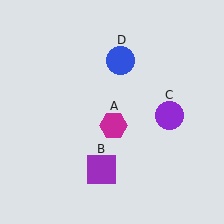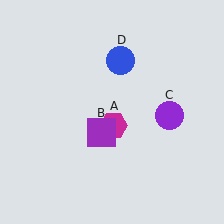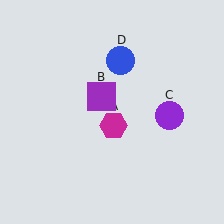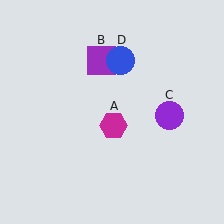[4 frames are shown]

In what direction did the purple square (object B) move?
The purple square (object B) moved up.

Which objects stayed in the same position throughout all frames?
Magenta hexagon (object A) and purple circle (object C) and blue circle (object D) remained stationary.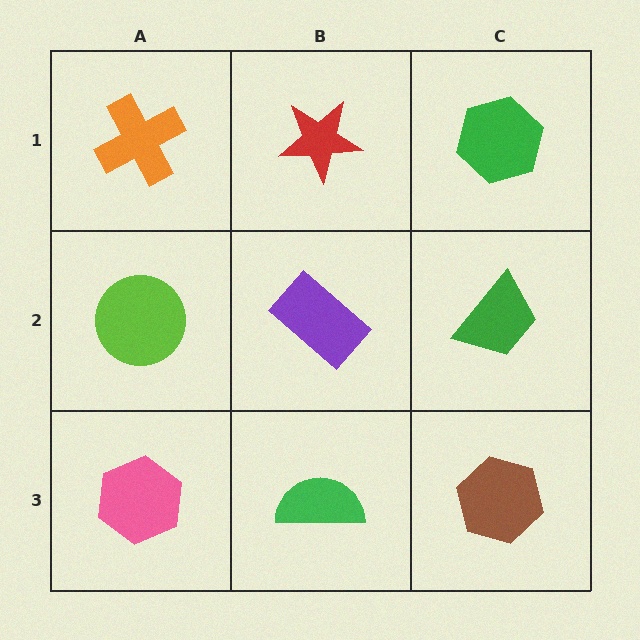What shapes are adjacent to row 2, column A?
An orange cross (row 1, column A), a pink hexagon (row 3, column A), a purple rectangle (row 2, column B).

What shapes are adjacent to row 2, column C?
A green hexagon (row 1, column C), a brown hexagon (row 3, column C), a purple rectangle (row 2, column B).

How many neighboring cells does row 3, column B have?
3.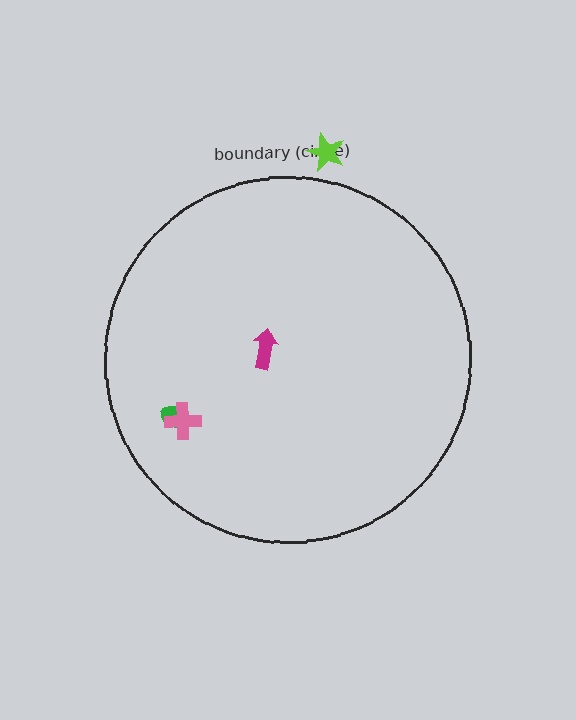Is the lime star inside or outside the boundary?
Outside.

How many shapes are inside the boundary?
3 inside, 1 outside.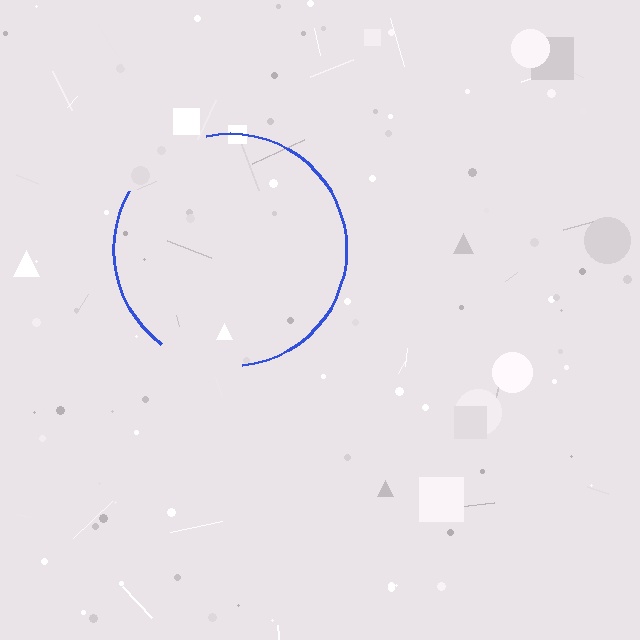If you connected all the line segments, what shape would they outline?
They would outline a circle.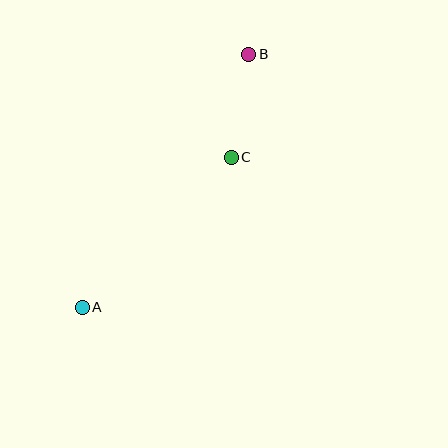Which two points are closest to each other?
Points B and C are closest to each other.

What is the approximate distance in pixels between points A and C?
The distance between A and C is approximately 212 pixels.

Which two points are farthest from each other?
Points A and B are farthest from each other.